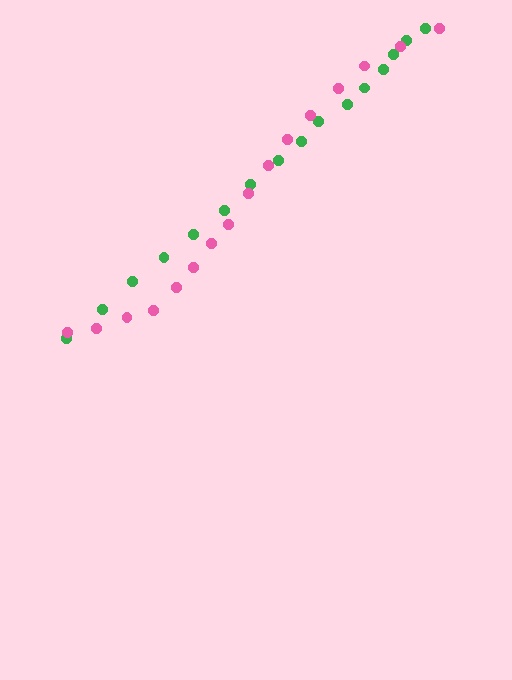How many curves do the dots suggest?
There are 2 distinct paths.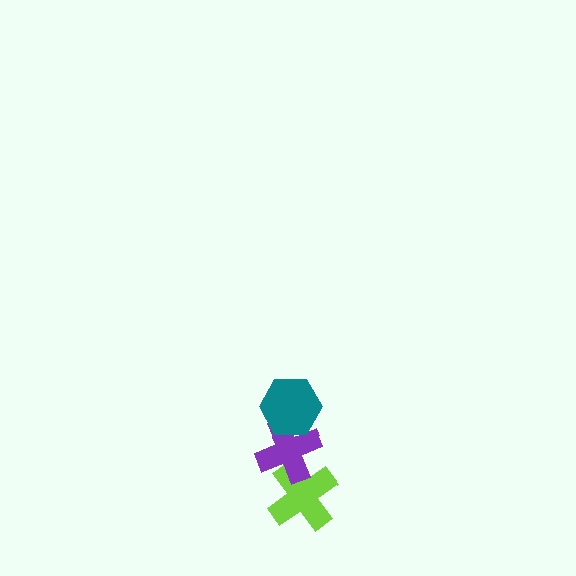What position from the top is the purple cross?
The purple cross is 2nd from the top.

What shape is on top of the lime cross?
The purple cross is on top of the lime cross.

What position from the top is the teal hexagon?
The teal hexagon is 1st from the top.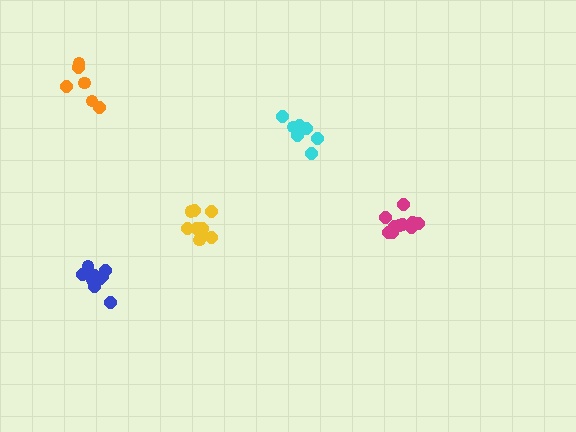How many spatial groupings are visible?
There are 5 spatial groupings.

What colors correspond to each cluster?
The clusters are colored: magenta, blue, orange, yellow, cyan.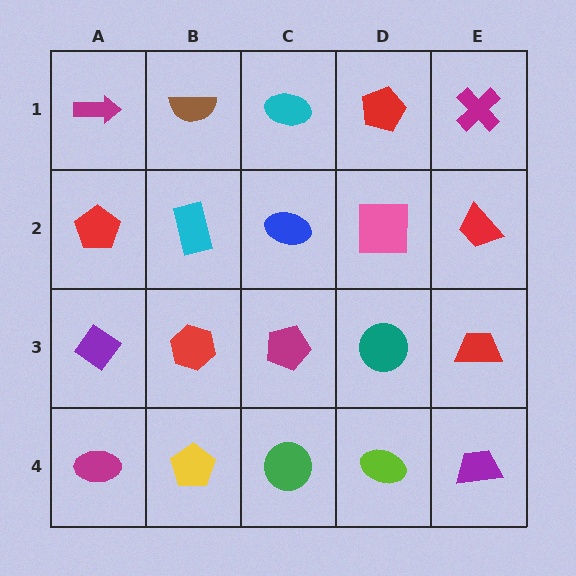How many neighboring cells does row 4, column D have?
3.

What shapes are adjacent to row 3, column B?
A cyan rectangle (row 2, column B), a yellow pentagon (row 4, column B), a purple diamond (row 3, column A), a magenta pentagon (row 3, column C).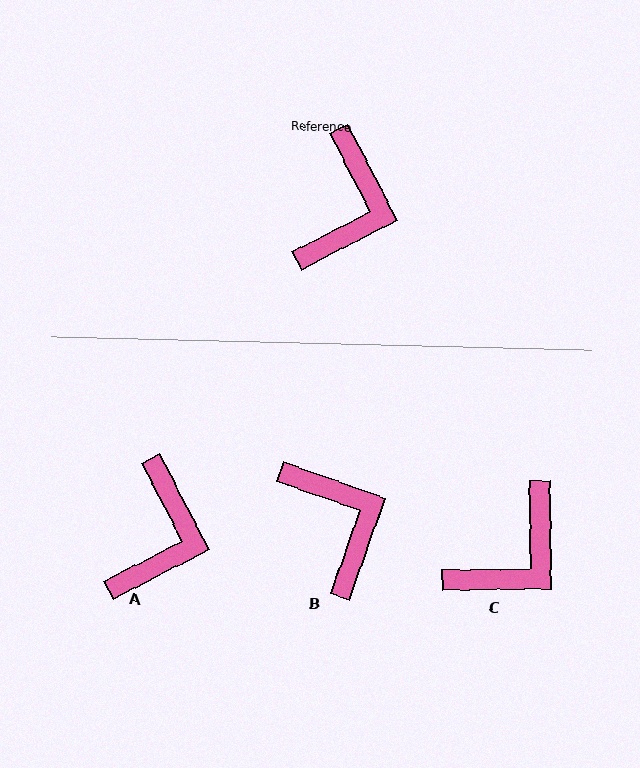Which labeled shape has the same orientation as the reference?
A.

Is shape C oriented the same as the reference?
No, it is off by about 27 degrees.